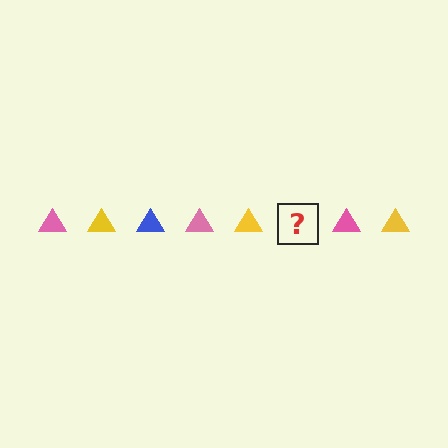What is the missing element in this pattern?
The missing element is a blue triangle.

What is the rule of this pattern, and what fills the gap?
The rule is that the pattern cycles through pink, yellow, blue triangles. The gap should be filled with a blue triangle.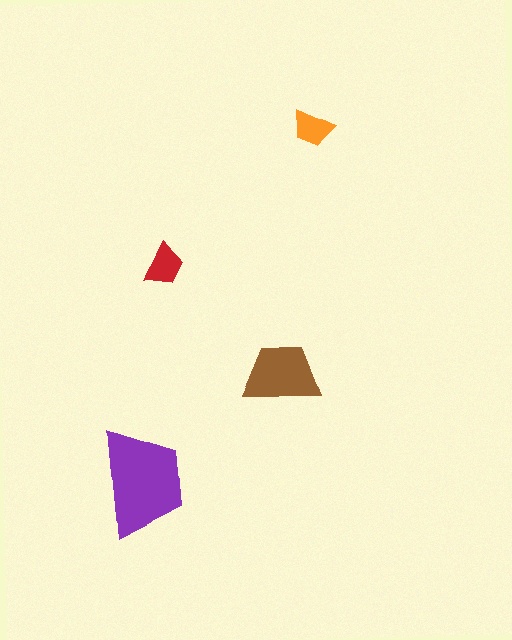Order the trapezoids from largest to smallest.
the purple one, the brown one, the red one, the orange one.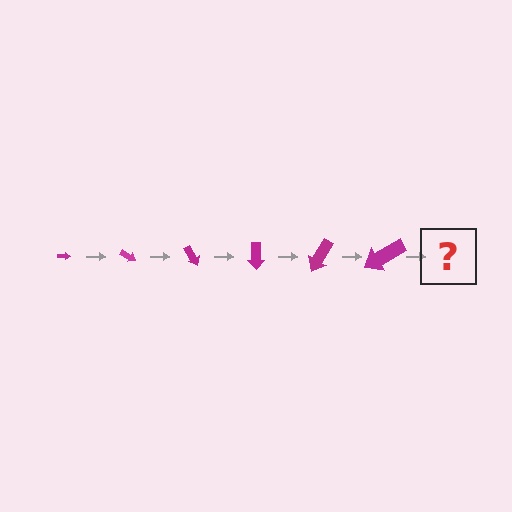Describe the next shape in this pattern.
It should be an arrow, larger than the previous one and rotated 180 degrees from the start.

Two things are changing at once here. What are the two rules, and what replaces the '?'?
The two rules are that the arrow grows larger each step and it rotates 30 degrees each step. The '?' should be an arrow, larger than the previous one and rotated 180 degrees from the start.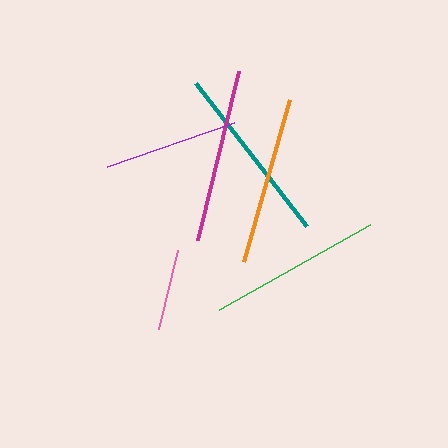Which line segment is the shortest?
The pink line is the shortest at approximately 81 pixels.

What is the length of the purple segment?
The purple segment is approximately 134 pixels long.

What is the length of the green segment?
The green segment is approximately 173 pixels long.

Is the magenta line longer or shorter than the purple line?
The magenta line is longer than the purple line.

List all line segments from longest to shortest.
From longest to shortest: teal, magenta, green, orange, purple, pink.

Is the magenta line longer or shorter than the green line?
The magenta line is longer than the green line.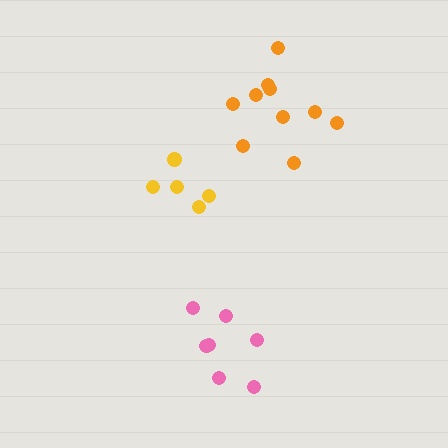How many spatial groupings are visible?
There are 3 spatial groupings.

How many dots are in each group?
Group 1: 7 dots, Group 2: 10 dots, Group 3: 5 dots (22 total).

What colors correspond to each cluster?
The clusters are colored: pink, orange, yellow.